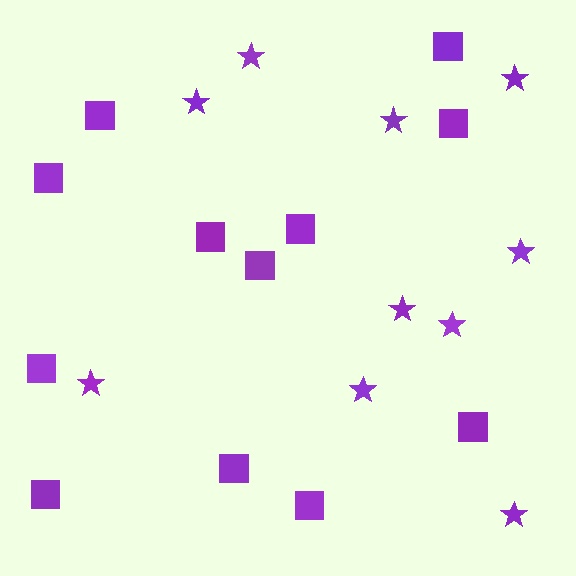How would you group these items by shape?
There are 2 groups: one group of stars (10) and one group of squares (12).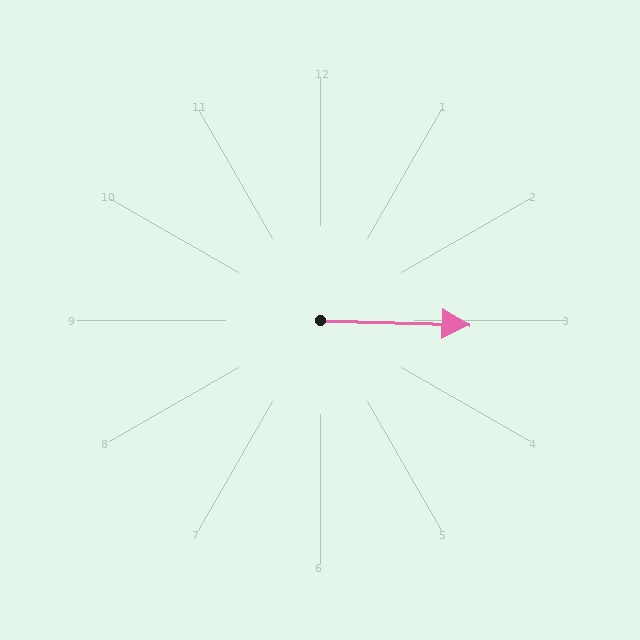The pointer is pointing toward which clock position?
Roughly 3 o'clock.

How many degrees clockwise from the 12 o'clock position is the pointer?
Approximately 92 degrees.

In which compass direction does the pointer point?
East.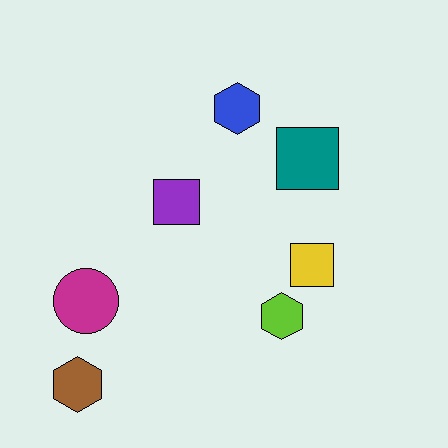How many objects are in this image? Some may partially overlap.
There are 7 objects.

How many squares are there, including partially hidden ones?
There are 3 squares.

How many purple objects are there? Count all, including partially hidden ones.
There is 1 purple object.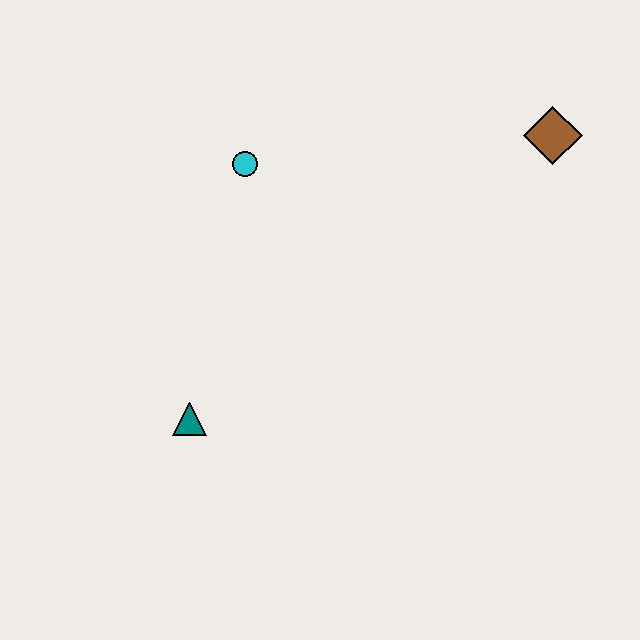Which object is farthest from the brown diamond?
The teal triangle is farthest from the brown diamond.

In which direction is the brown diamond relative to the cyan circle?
The brown diamond is to the right of the cyan circle.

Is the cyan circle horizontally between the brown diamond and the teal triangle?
Yes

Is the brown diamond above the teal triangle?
Yes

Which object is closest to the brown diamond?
The cyan circle is closest to the brown diamond.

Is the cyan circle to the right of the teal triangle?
Yes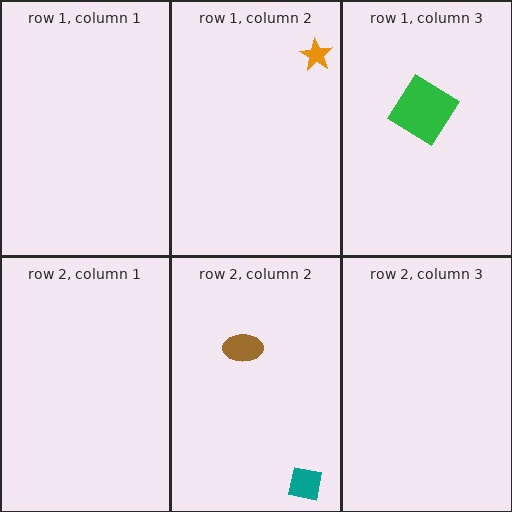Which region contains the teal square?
The row 2, column 2 region.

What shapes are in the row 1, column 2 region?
The orange star.